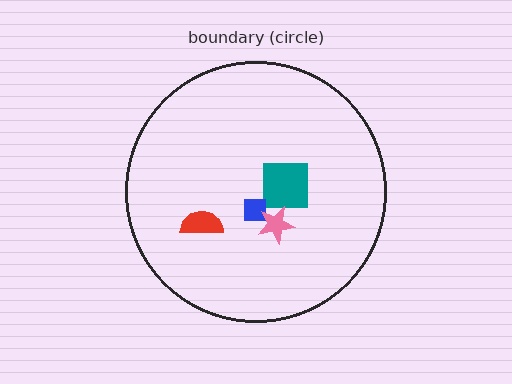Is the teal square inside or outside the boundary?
Inside.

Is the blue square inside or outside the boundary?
Inside.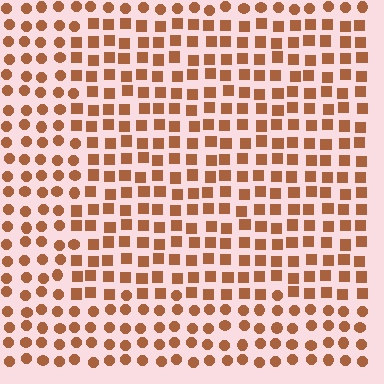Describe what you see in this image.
The image is filled with small brown elements arranged in a uniform grid. A rectangle-shaped region contains squares, while the surrounding area contains circles. The boundary is defined purely by the change in element shape.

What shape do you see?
I see a rectangle.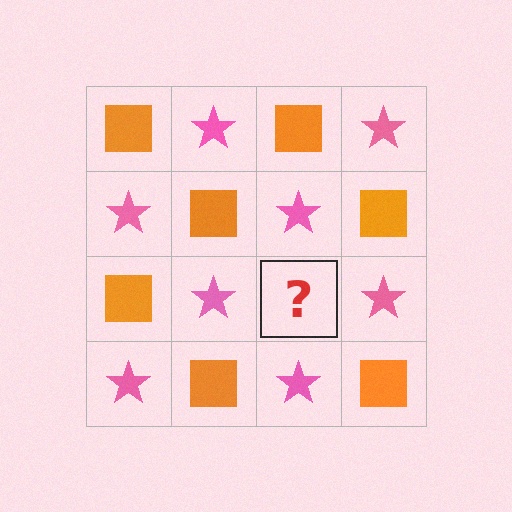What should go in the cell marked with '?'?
The missing cell should contain an orange square.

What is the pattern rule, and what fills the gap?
The rule is that it alternates orange square and pink star in a checkerboard pattern. The gap should be filled with an orange square.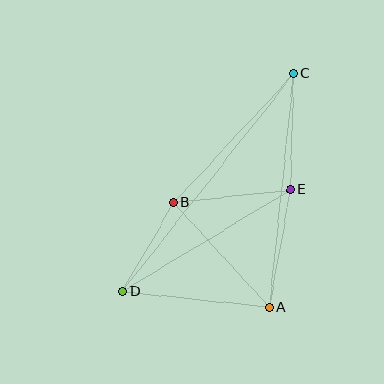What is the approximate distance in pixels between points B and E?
The distance between B and E is approximately 118 pixels.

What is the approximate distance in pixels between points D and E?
The distance between D and E is approximately 197 pixels.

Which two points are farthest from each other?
Points C and D are farthest from each other.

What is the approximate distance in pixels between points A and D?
The distance between A and D is approximately 148 pixels.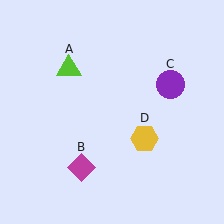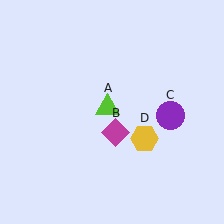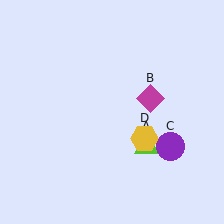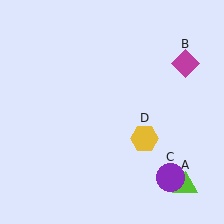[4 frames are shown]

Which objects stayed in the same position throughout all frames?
Yellow hexagon (object D) remained stationary.